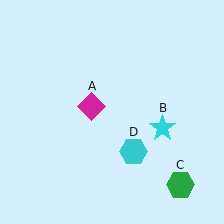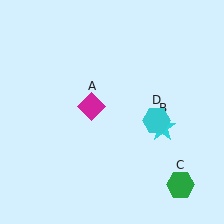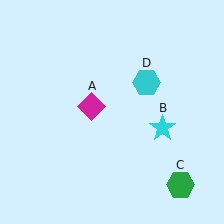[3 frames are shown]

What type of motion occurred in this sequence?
The cyan hexagon (object D) rotated counterclockwise around the center of the scene.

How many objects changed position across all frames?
1 object changed position: cyan hexagon (object D).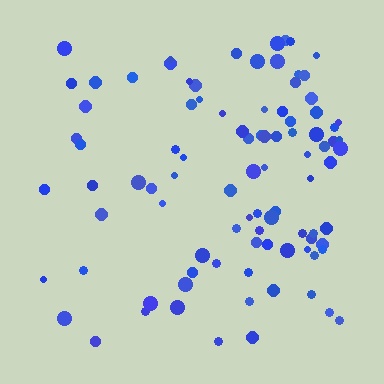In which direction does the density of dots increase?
From left to right, with the right side densest.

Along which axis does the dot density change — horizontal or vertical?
Horizontal.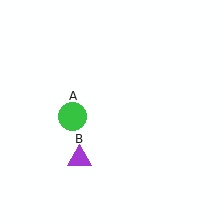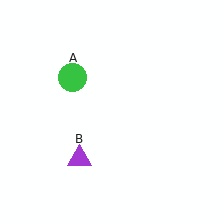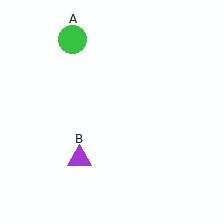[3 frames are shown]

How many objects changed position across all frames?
1 object changed position: green circle (object A).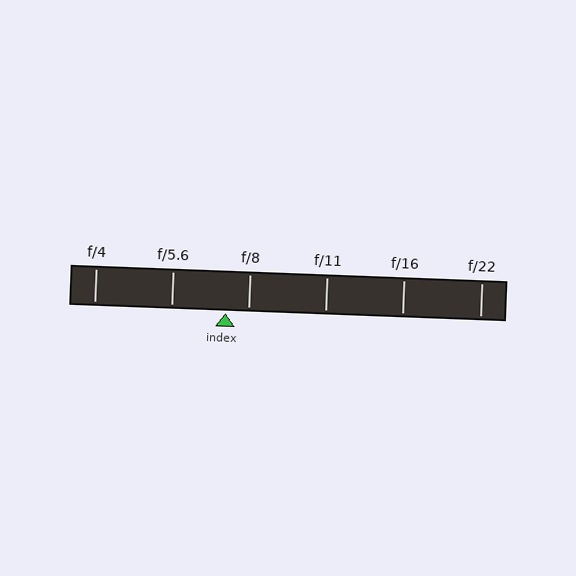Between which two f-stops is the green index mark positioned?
The index mark is between f/5.6 and f/8.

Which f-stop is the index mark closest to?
The index mark is closest to f/8.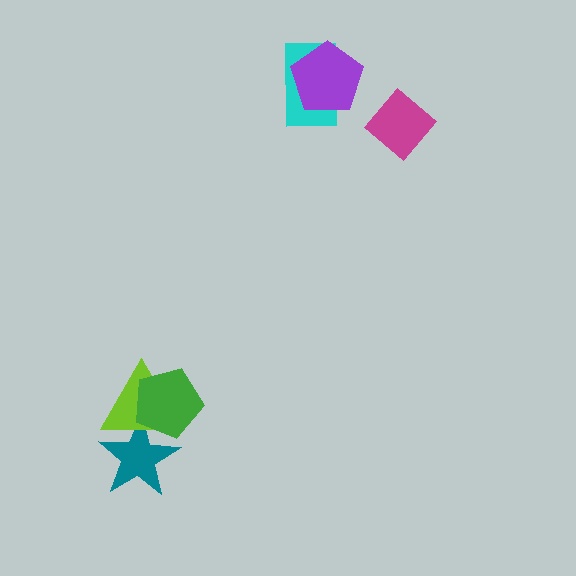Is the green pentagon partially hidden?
No, no other shape covers it.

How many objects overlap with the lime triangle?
2 objects overlap with the lime triangle.